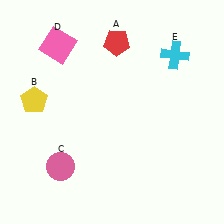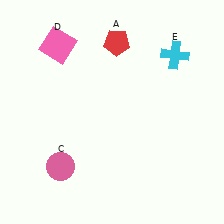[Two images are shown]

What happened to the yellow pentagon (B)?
The yellow pentagon (B) was removed in Image 2. It was in the top-left area of Image 1.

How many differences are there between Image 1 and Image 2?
There is 1 difference between the two images.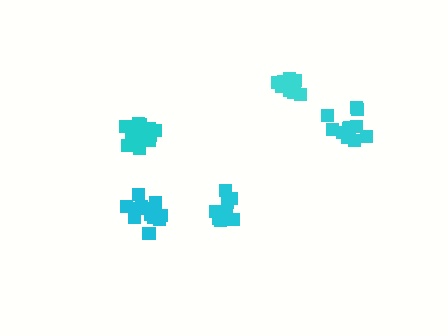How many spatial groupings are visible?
There are 5 spatial groupings.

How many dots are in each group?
Group 1: 10 dots, Group 2: 15 dots, Group 3: 15 dots, Group 4: 11 dots, Group 5: 11 dots (62 total).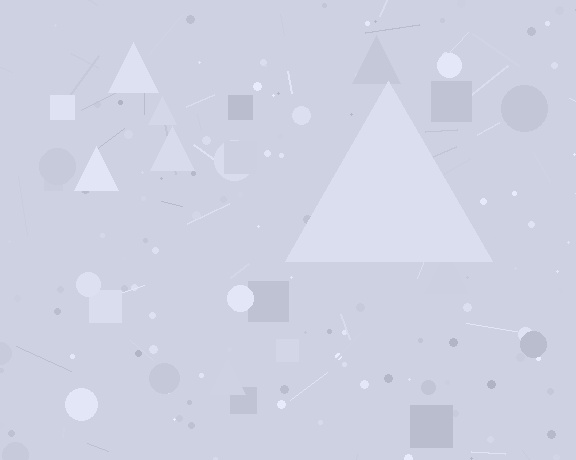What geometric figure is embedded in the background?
A triangle is embedded in the background.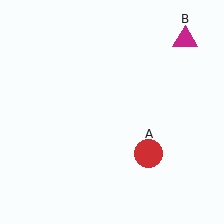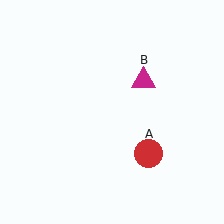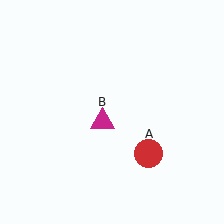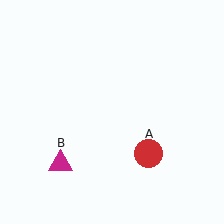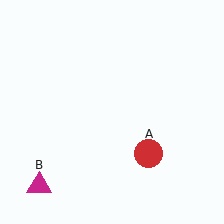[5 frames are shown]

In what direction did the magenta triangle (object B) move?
The magenta triangle (object B) moved down and to the left.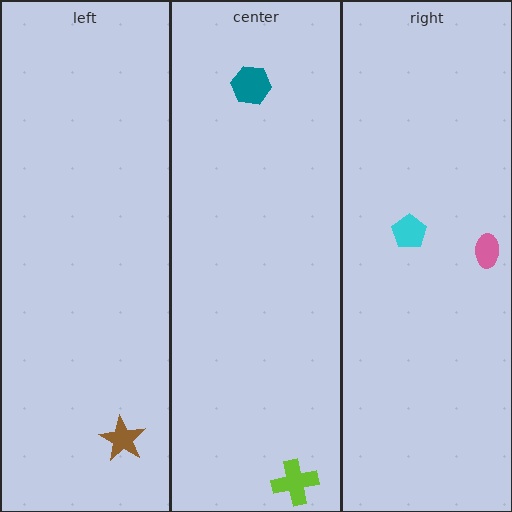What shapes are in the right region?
The pink ellipse, the cyan pentagon.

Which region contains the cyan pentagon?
The right region.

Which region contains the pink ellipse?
The right region.